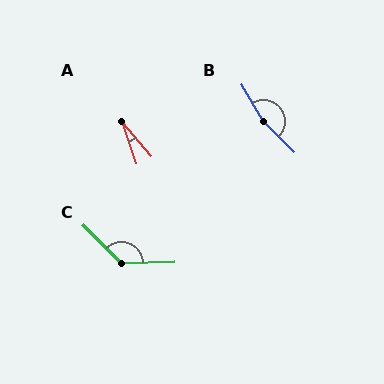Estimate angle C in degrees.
Approximately 133 degrees.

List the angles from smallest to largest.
A (22°), C (133°), B (166°).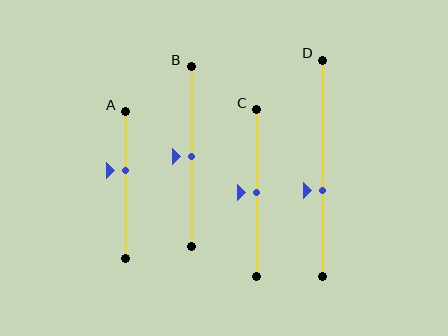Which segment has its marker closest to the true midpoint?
Segment B has its marker closest to the true midpoint.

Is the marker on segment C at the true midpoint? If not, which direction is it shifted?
Yes, the marker on segment C is at the true midpoint.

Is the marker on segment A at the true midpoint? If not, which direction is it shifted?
No, the marker on segment A is shifted upward by about 10% of the segment length.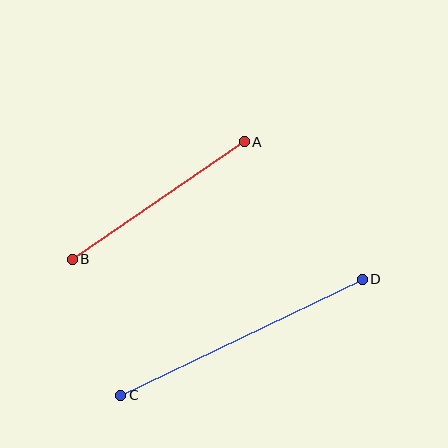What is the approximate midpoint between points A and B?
The midpoint is at approximately (158, 200) pixels.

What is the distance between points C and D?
The distance is approximately 268 pixels.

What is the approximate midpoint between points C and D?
The midpoint is at approximately (242, 337) pixels.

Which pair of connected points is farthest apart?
Points C and D are farthest apart.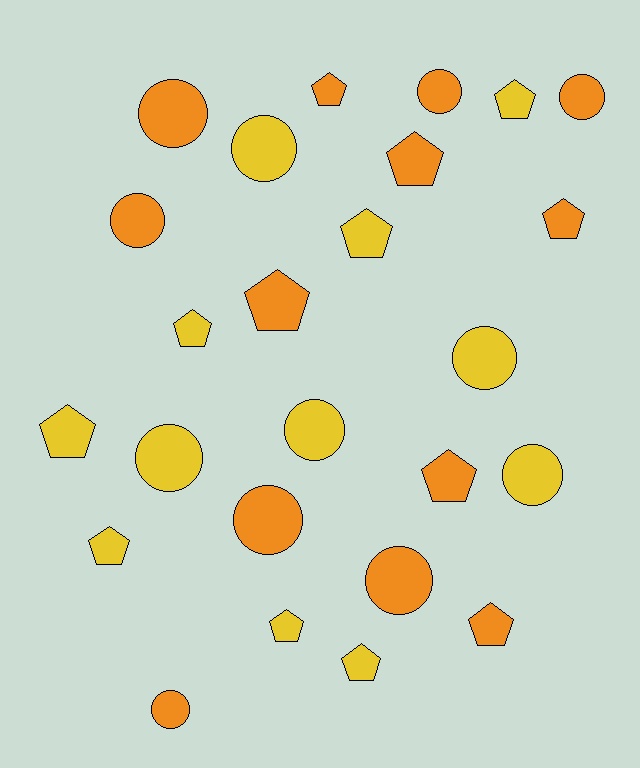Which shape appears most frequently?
Pentagon, with 13 objects.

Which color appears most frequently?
Orange, with 13 objects.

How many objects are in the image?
There are 25 objects.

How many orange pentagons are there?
There are 6 orange pentagons.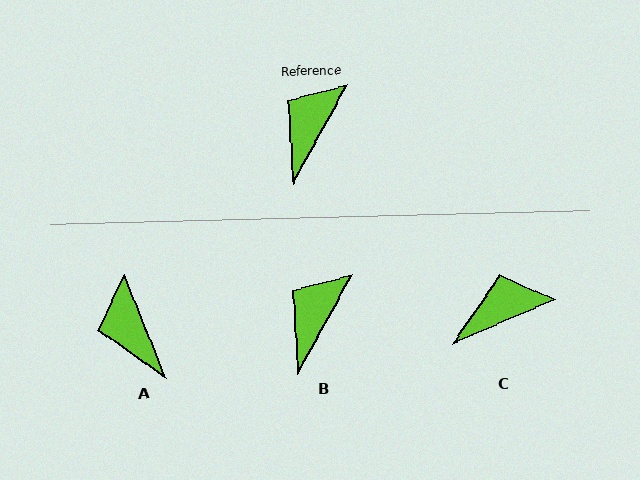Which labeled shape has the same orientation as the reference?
B.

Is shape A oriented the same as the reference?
No, it is off by about 51 degrees.